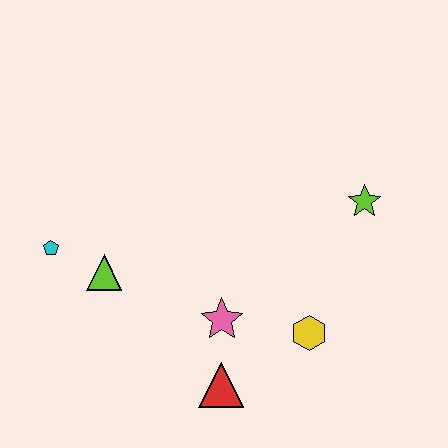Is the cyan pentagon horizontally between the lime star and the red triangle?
No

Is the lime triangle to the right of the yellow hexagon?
No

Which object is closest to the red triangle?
The pink star is closest to the red triangle.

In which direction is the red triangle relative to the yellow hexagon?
The red triangle is to the left of the yellow hexagon.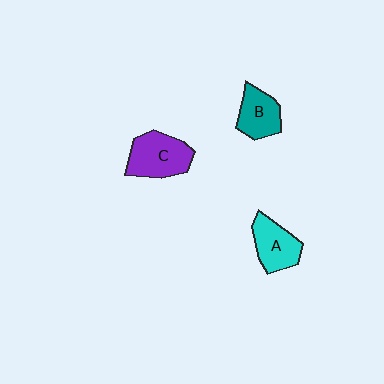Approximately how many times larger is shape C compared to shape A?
Approximately 1.3 times.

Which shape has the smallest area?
Shape B (teal).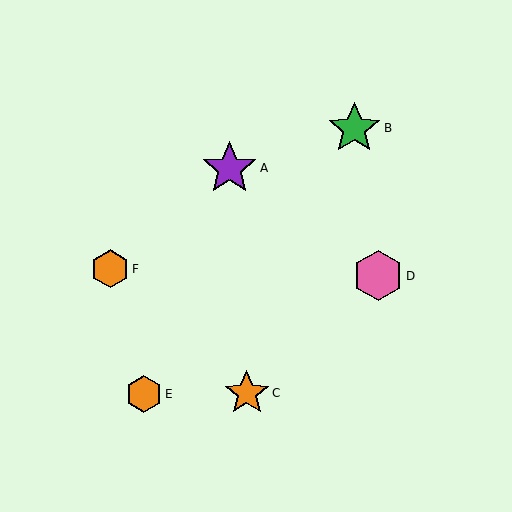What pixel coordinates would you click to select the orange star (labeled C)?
Click at (247, 393) to select the orange star C.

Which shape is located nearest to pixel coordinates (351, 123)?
The green star (labeled B) at (354, 128) is nearest to that location.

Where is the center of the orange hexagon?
The center of the orange hexagon is at (110, 269).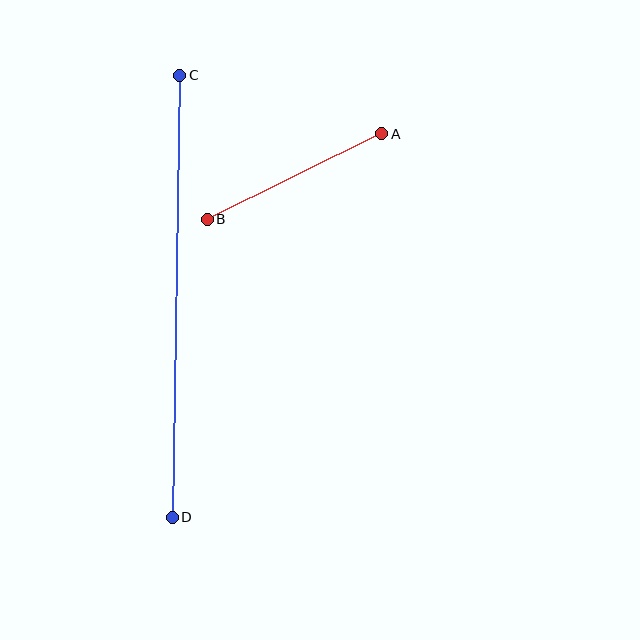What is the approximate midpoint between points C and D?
The midpoint is at approximately (176, 296) pixels.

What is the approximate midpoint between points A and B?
The midpoint is at approximately (294, 177) pixels.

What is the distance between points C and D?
The distance is approximately 442 pixels.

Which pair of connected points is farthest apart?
Points C and D are farthest apart.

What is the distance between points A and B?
The distance is approximately 194 pixels.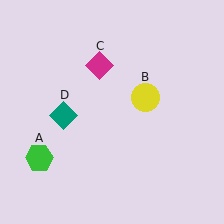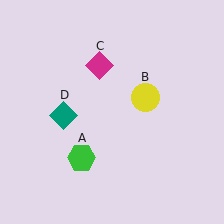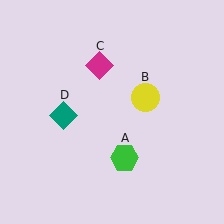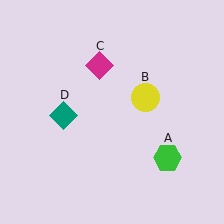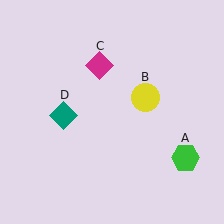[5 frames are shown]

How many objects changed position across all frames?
1 object changed position: green hexagon (object A).